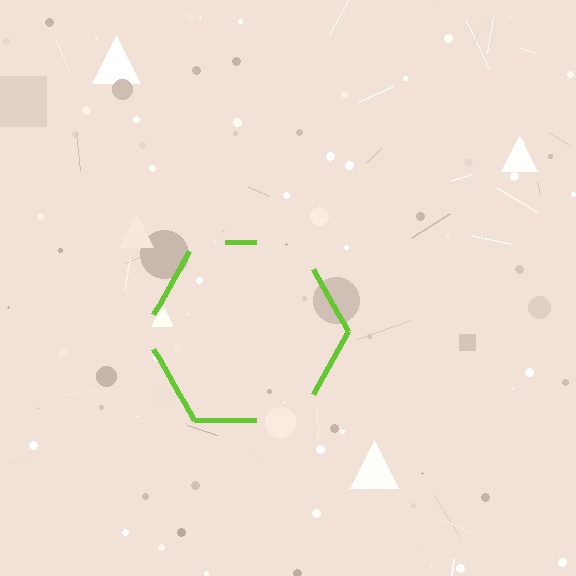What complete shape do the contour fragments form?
The contour fragments form a hexagon.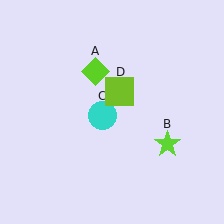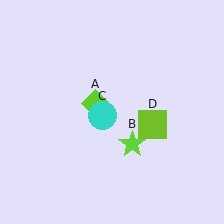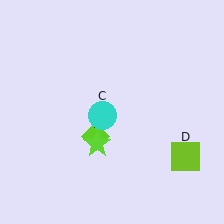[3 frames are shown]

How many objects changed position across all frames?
3 objects changed position: lime diamond (object A), lime star (object B), lime square (object D).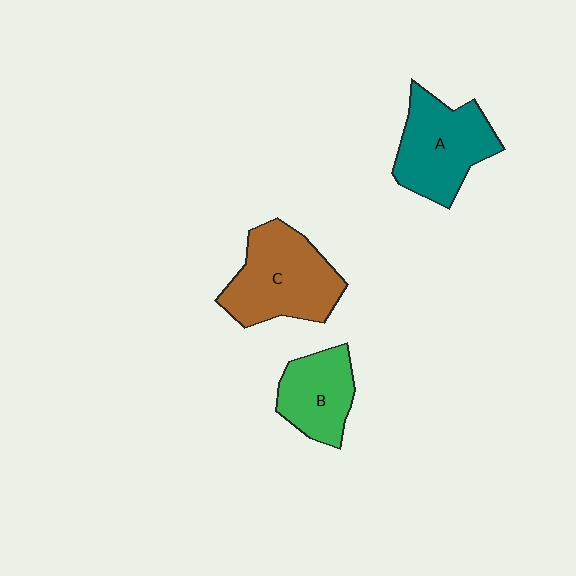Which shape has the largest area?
Shape C (brown).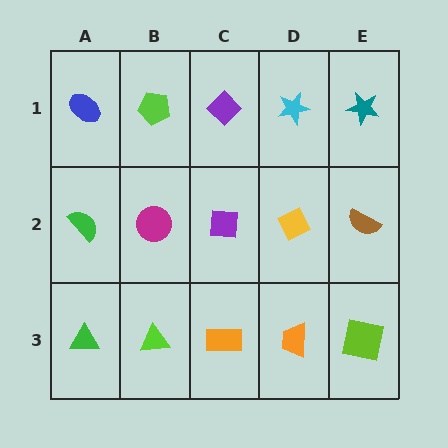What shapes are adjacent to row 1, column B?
A magenta circle (row 2, column B), a blue ellipse (row 1, column A), a purple diamond (row 1, column C).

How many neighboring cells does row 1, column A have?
2.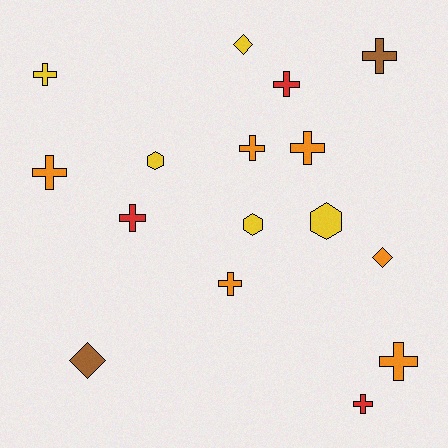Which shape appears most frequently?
Cross, with 10 objects.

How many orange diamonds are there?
There is 1 orange diamond.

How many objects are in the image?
There are 16 objects.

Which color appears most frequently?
Orange, with 6 objects.